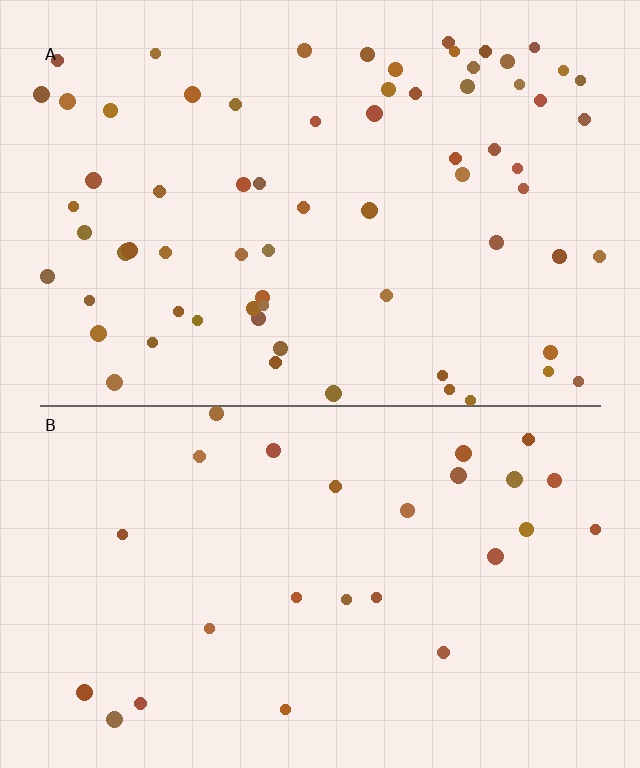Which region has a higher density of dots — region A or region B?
A (the top).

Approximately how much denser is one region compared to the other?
Approximately 2.6× — region A over region B.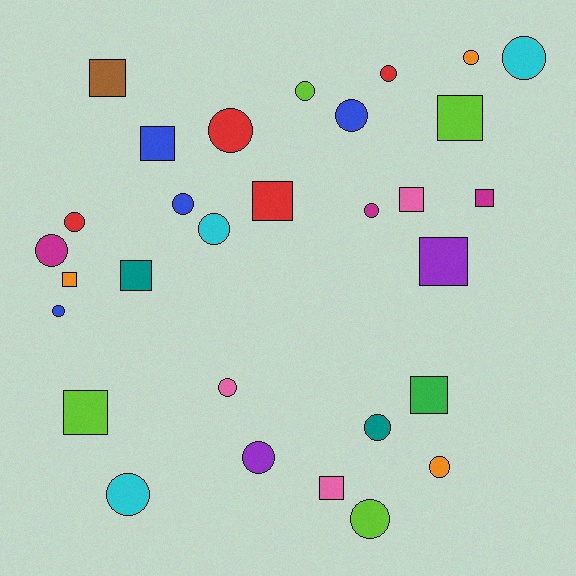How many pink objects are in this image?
There are 3 pink objects.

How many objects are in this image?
There are 30 objects.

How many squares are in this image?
There are 12 squares.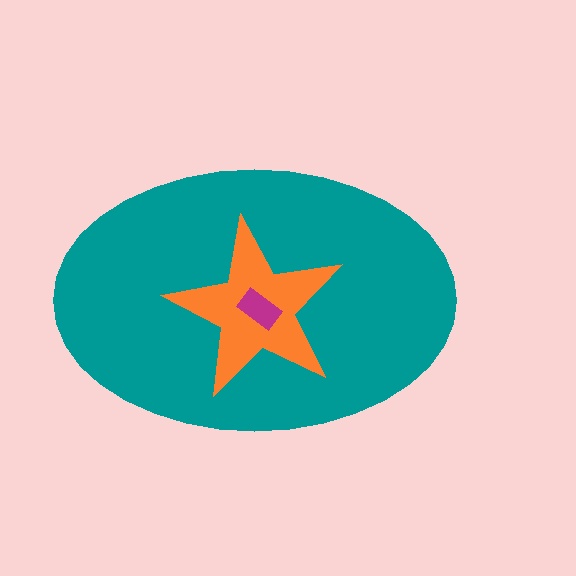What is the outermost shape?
The teal ellipse.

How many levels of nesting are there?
3.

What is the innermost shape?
The magenta rectangle.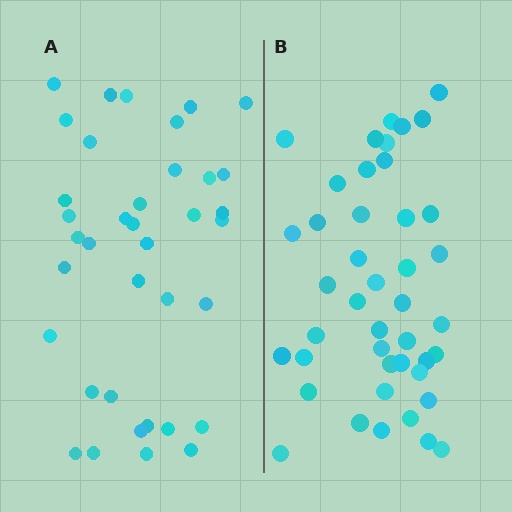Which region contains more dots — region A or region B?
Region B (the right region) has more dots.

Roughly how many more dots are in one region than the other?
Region B has about 6 more dots than region A.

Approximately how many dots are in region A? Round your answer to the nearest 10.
About 40 dots. (The exact count is 37, which rounds to 40.)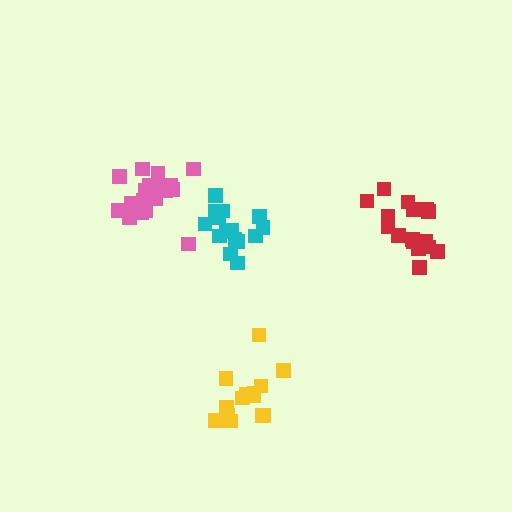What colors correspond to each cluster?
The clusters are colored: red, cyan, yellow, pink.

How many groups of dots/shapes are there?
There are 4 groups.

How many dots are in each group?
Group 1: 17 dots, Group 2: 15 dots, Group 3: 15 dots, Group 4: 20 dots (67 total).